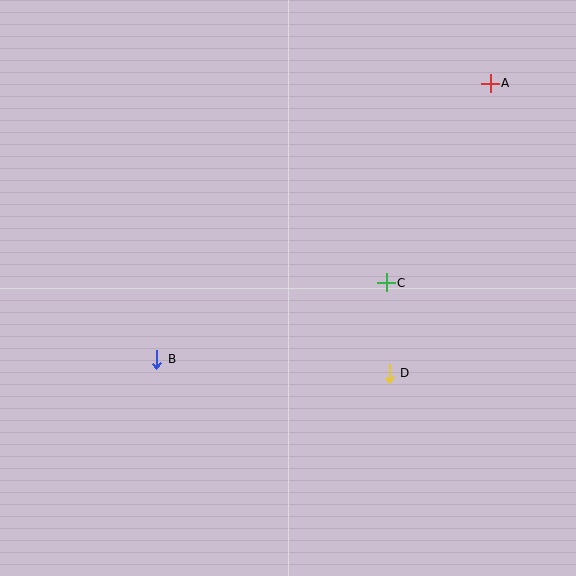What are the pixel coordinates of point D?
Point D is at (389, 373).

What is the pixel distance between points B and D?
The distance between B and D is 233 pixels.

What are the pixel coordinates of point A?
Point A is at (490, 83).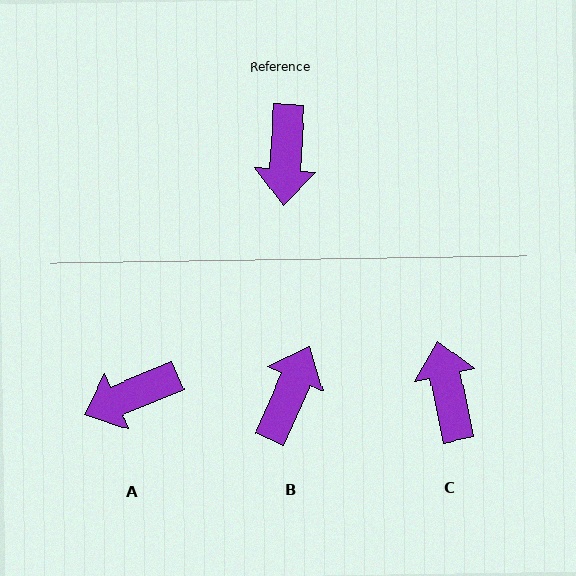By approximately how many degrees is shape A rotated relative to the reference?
Approximately 64 degrees clockwise.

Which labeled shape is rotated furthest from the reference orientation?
C, about 164 degrees away.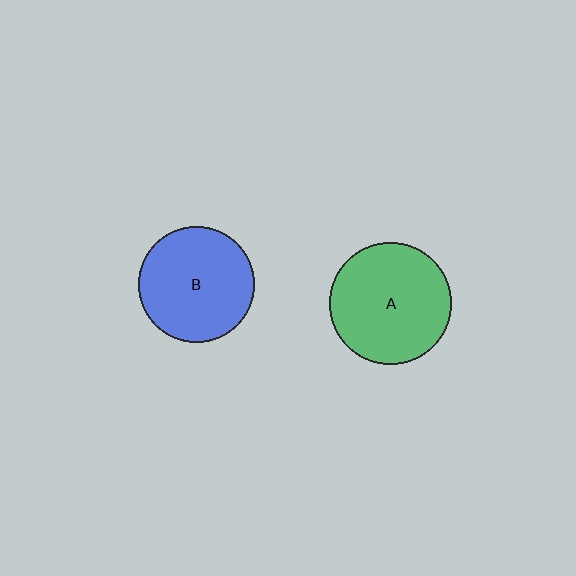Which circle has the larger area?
Circle A (green).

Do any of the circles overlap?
No, none of the circles overlap.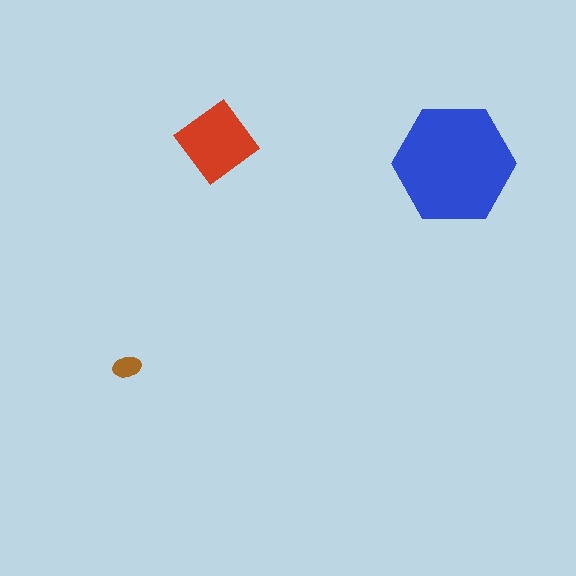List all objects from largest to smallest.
The blue hexagon, the red diamond, the brown ellipse.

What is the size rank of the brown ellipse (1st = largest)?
3rd.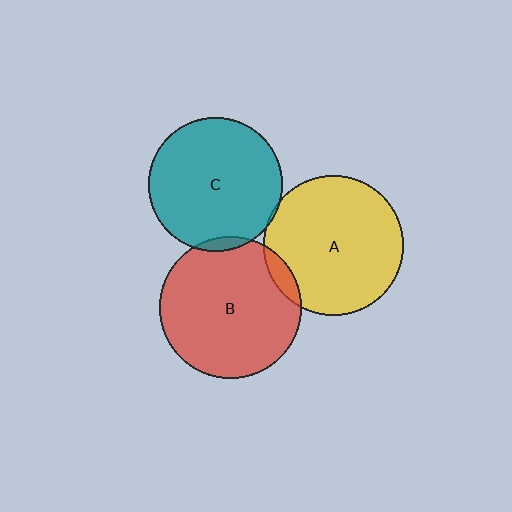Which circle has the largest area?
Circle B (red).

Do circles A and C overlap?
Yes.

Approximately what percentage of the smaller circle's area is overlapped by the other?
Approximately 5%.